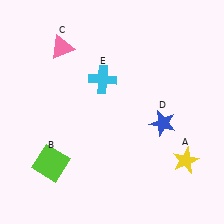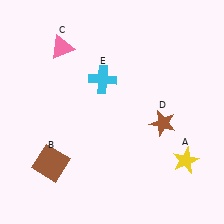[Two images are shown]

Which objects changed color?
B changed from lime to brown. D changed from blue to brown.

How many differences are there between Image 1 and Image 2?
There are 2 differences between the two images.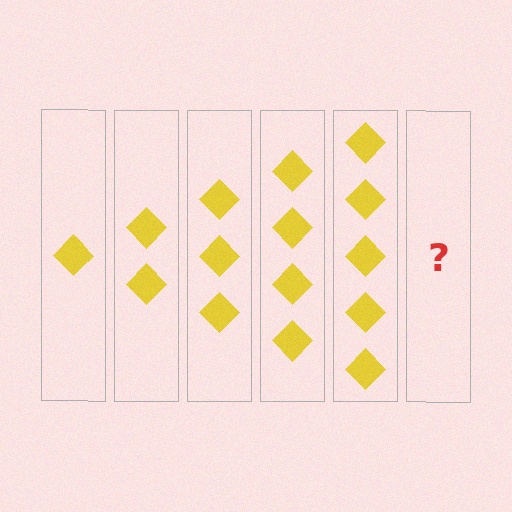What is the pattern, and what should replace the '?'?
The pattern is that each step adds one more diamond. The '?' should be 6 diamonds.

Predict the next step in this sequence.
The next step is 6 diamonds.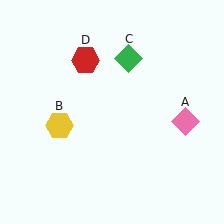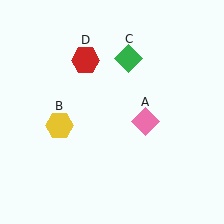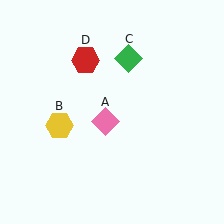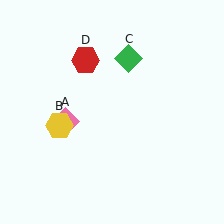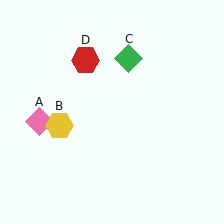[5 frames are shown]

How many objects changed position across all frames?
1 object changed position: pink diamond (object A).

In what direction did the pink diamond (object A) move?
The pink diamond (object A) moved left.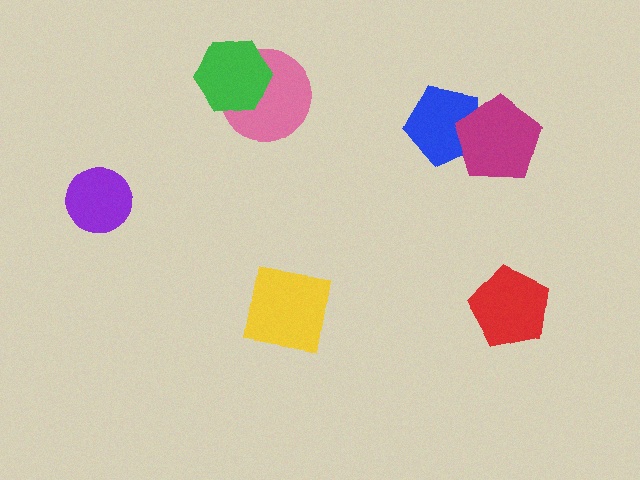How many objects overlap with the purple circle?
0 objects overlap with the purple circle.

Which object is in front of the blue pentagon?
The magenta pentagon is in front of the blue pentagon.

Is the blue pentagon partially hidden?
Yes, it is partially covered by another shape.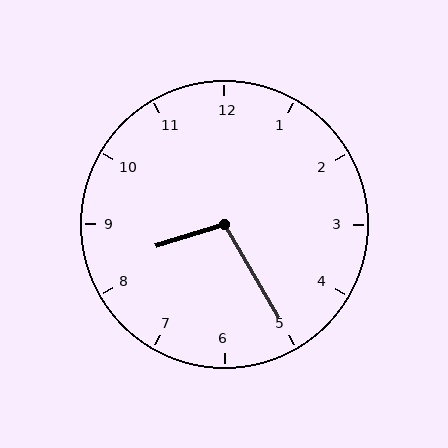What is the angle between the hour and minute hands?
Approximately 102 degrees.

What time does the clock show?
8:25.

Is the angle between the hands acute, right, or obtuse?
It is obtuse.